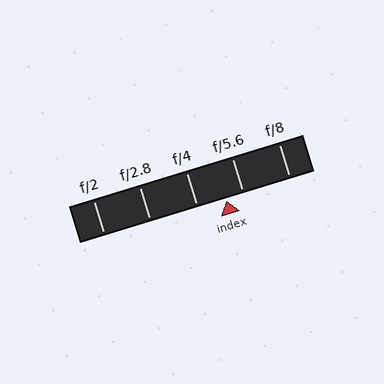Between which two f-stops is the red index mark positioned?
The index mark is between f/4 and f/5.6.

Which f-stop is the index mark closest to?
The index mark is closest to f/5.6.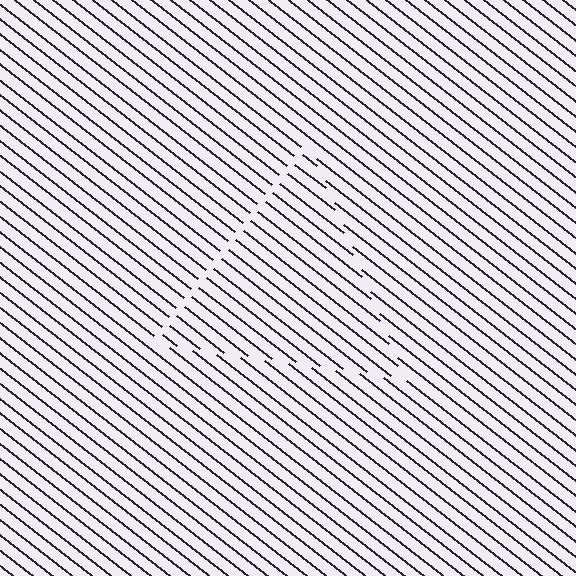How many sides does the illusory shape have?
3 sides — the line-ends trace a triangle.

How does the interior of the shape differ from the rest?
The interior of the shape contains the same grating, shifted by half a period — the contour is defined by the phase discontinuity where line-ends from the inner and outer gratings abut.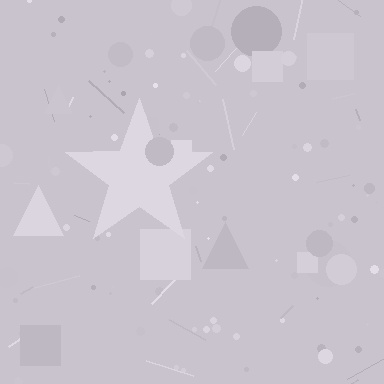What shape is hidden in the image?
A star is hidden in the image.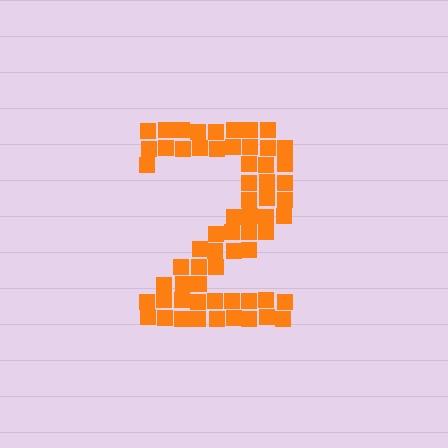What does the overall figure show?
The overall figure shows the digit 2.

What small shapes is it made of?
It is made of small squares.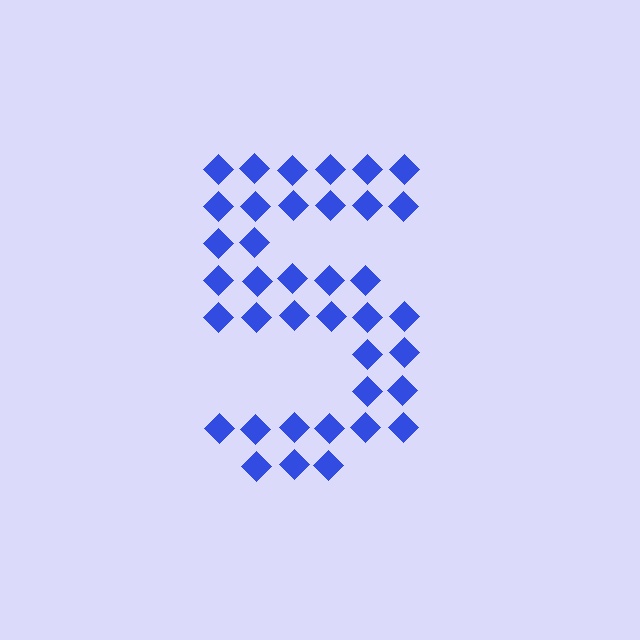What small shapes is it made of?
It is made of small diamonds.